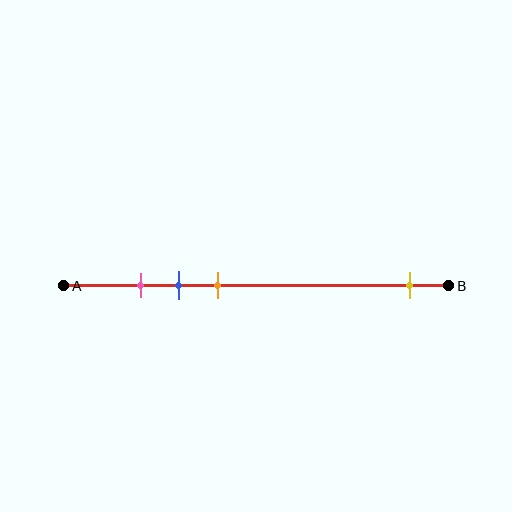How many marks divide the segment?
There are 4 marks dividing the segment.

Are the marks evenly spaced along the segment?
No, the marks are not evenly spaced.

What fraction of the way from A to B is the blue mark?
The blue mark is approximately 30% (0.3) of the way from A to B.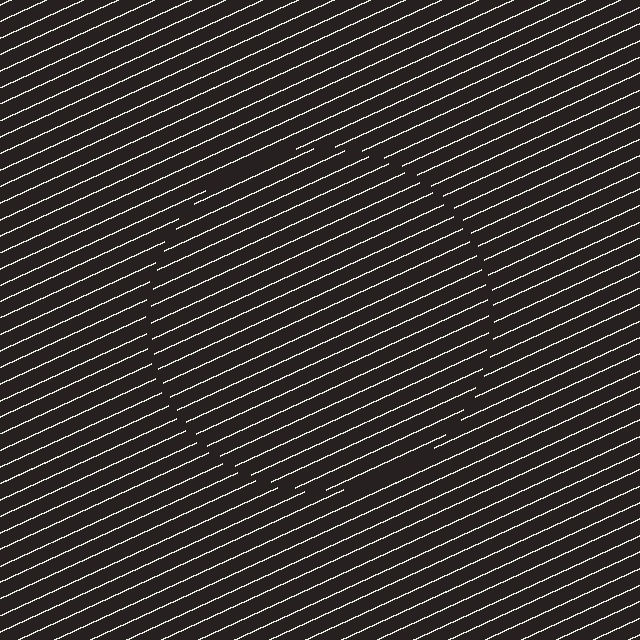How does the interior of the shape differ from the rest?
The interior of the shape contains the same grating, shifted by half a period — the contour is defined by the phase discontinuity where line-ends from the inner and outer gratings abut.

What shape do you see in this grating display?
An illusory circle. The interior of the shape contains the same grating, shifted by half a period — the contour is defined by the phase discontinuity where line-ends from the inner and outer gratings abut.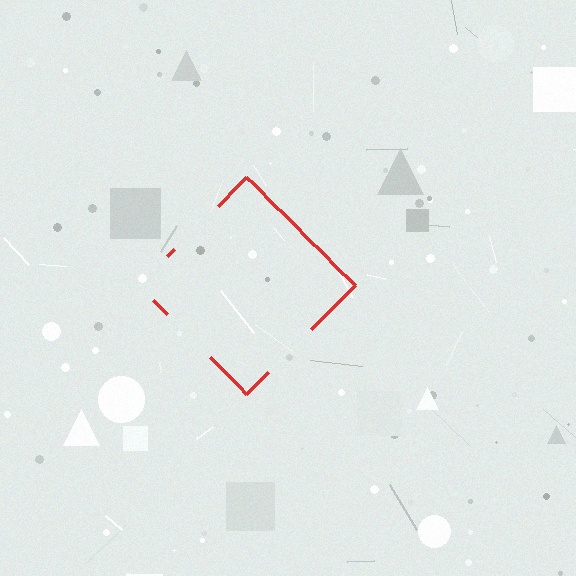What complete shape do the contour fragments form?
The contour fragments form a diamond.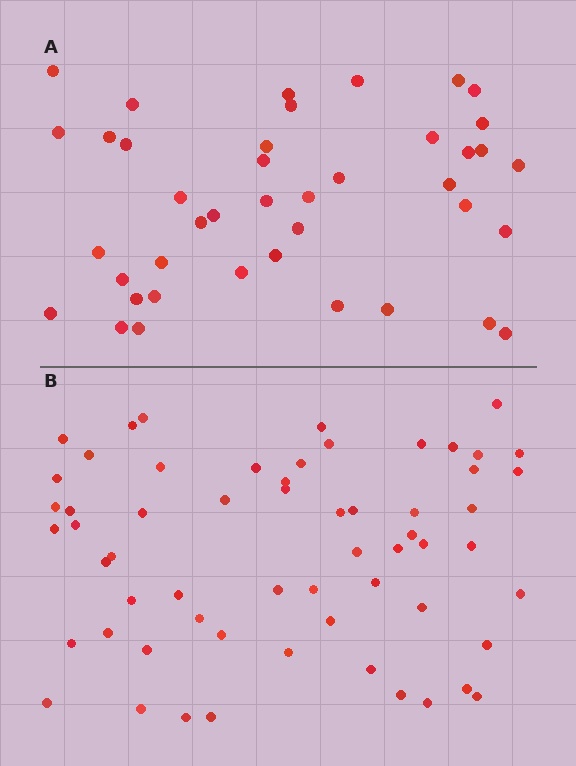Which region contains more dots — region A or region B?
Region B (the bottom region) has more dots.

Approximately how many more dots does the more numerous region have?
Region B has approximately 20 more dots than region A.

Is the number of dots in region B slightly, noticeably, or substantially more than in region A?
Region B has substantially more. The ratio is roughly 1.5 to 1.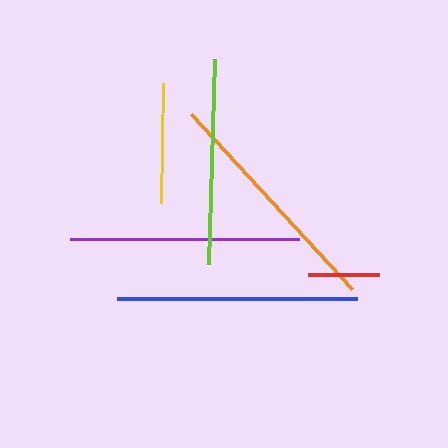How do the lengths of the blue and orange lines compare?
The blue and orange lines are approximately the same length.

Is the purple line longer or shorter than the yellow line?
The purple line is longer than the yellow line.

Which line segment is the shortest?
The red line is the shortest at approximately 72 pixels.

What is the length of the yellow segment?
The yellow segment is approximately 119 pixels long.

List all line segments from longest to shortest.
From longest to shortest: blue, orange, purple, lime, yellow, red.